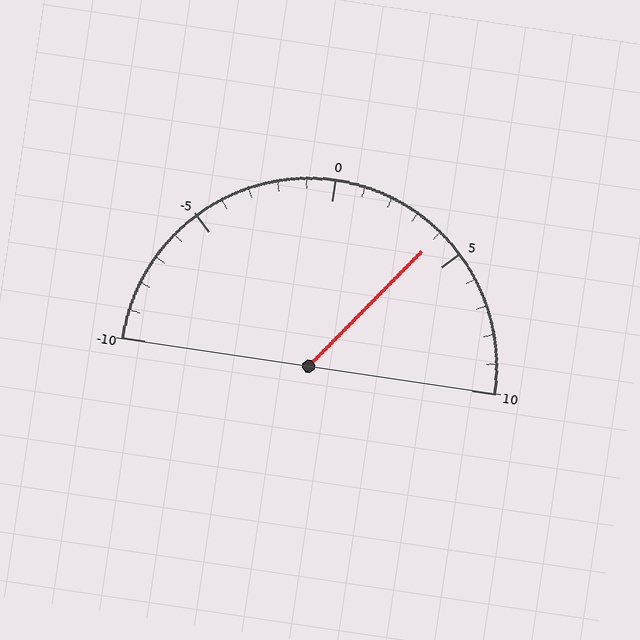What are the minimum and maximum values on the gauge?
The gauge ranges from -10 to 10.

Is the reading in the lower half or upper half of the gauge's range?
The reading is in the upper half of the range (-10 to 10).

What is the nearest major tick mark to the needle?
The nearest major tick mark is 5.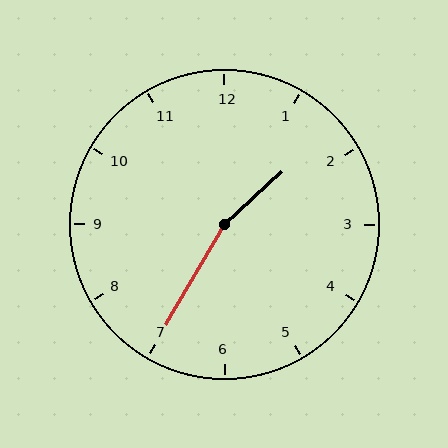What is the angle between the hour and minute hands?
Approximately 162 degrees.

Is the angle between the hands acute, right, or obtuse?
It is obtuse.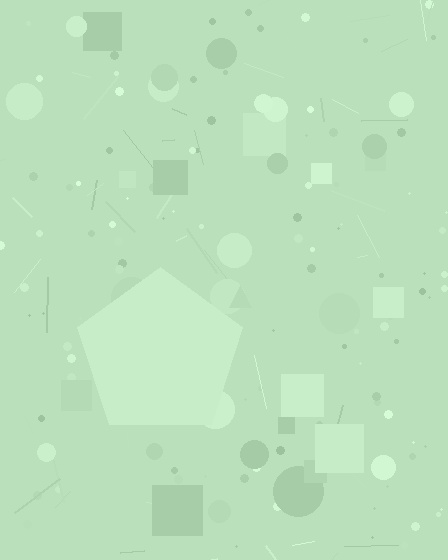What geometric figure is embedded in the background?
A pentagon is embedded in the background.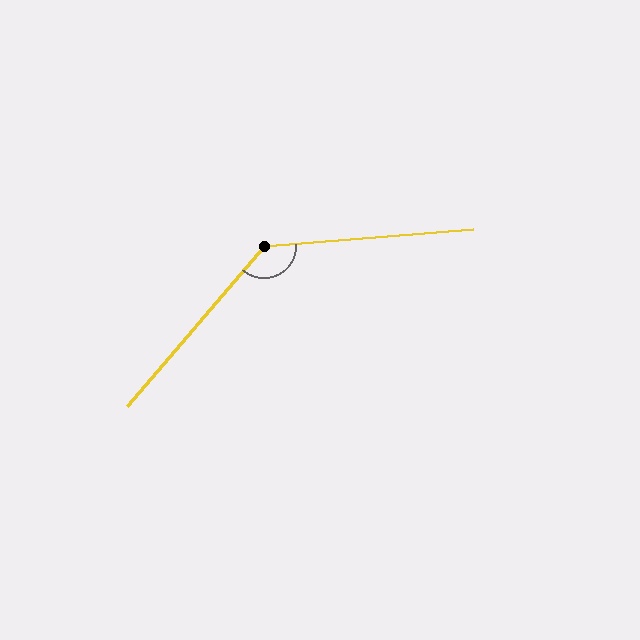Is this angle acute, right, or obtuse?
It is obtuse.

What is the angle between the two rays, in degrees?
Approximately 135 degrees.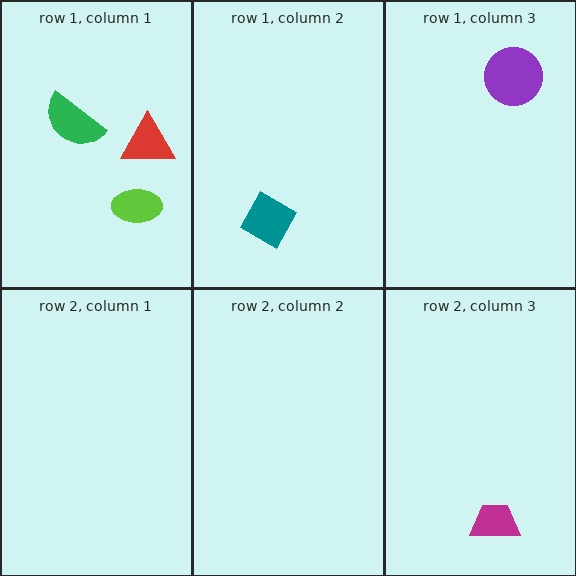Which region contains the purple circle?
The row 1, column 3 region.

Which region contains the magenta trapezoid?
The row 2, column 3 region.